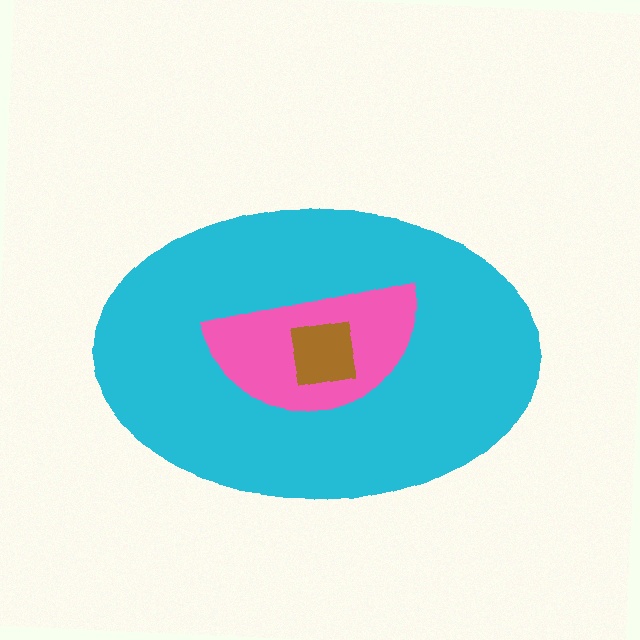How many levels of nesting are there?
3.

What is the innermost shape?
The brown square.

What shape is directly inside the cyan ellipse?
The pink semicircle.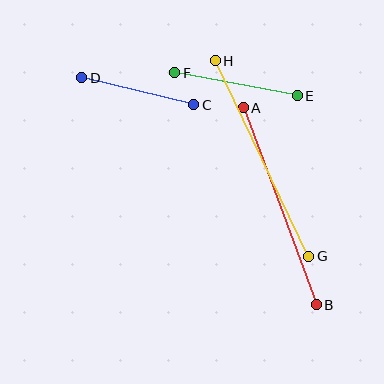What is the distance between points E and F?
The distance is approximately 125 pixels.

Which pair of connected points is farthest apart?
Points G and H are farthest apart.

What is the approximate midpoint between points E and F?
The midpoint is at approximately (236, 84) pixels.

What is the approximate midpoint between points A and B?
The midpoint is at approximately (280, 206) pixels.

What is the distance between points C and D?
The distance is approximately 115 pixels.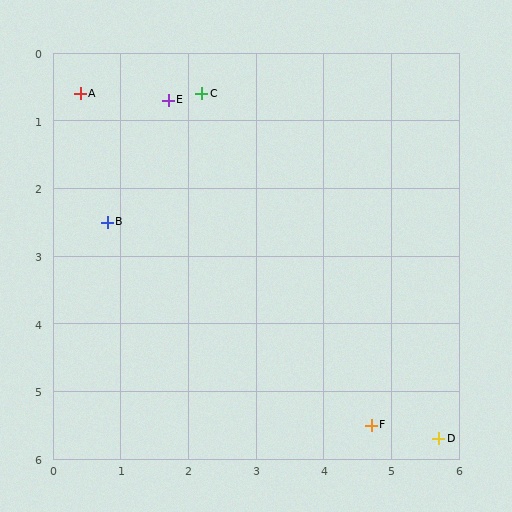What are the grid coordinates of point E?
Point E is at approximately (1.7, 0.7).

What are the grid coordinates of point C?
Point C is at approximately (2.2, 0.6).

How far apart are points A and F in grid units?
Points A and F are about 6.5 grid units apart.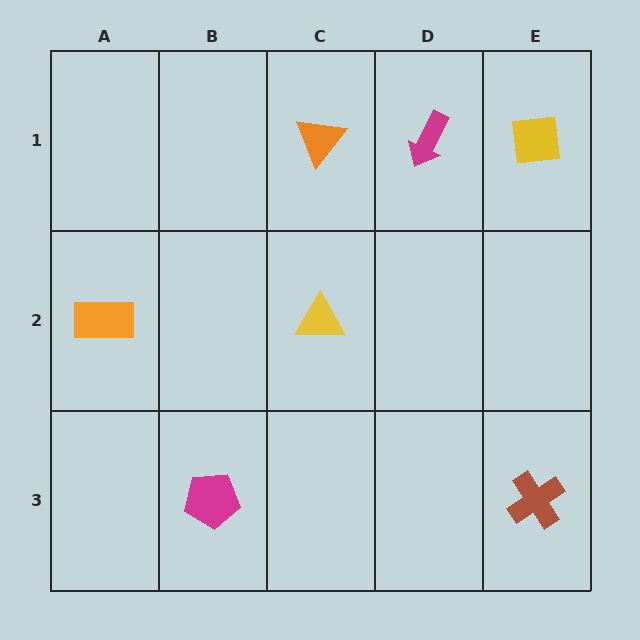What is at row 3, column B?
A magenta pentagon.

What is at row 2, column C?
A yellow triangle.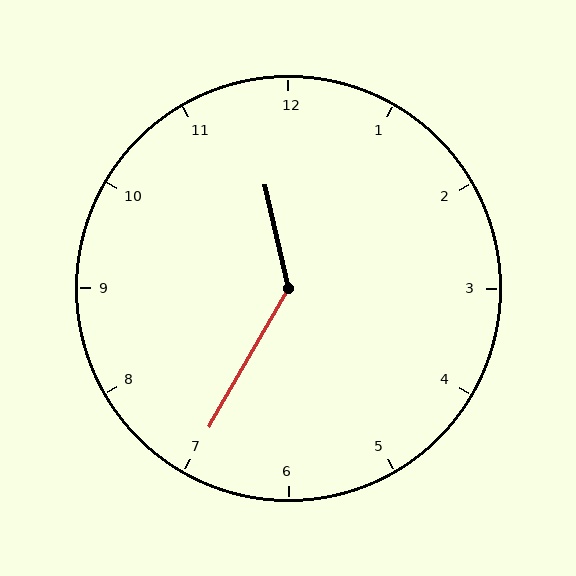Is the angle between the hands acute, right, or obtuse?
It is obtuse.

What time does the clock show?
11:35.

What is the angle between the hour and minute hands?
Approximately 138 degrees.